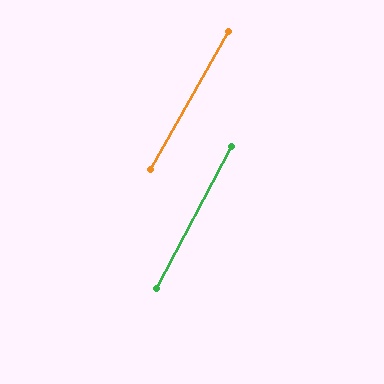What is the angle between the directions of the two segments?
Approximately 2 degrees.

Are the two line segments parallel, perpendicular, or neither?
Parallel — their directions differ by only 1.7°.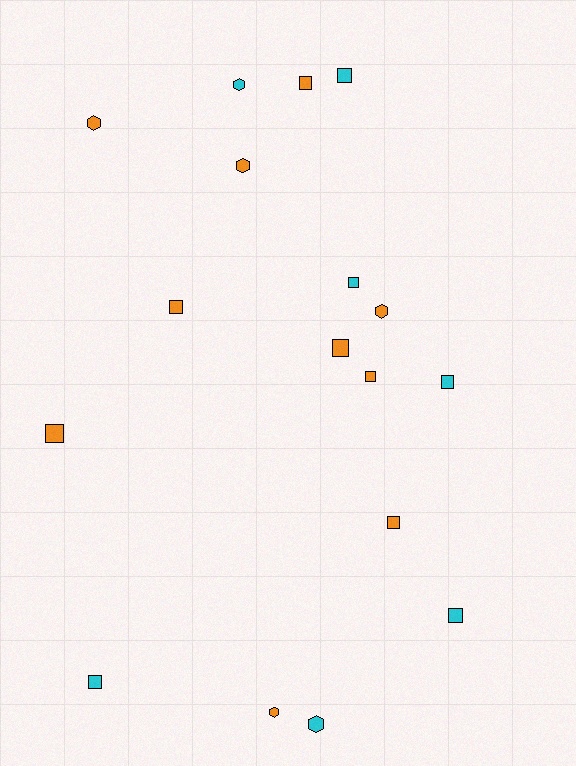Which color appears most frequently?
Orange, with 10 objects.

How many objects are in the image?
There are 17 objects.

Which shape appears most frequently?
Square, with 11 objects.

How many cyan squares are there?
There are 5 cyan squares.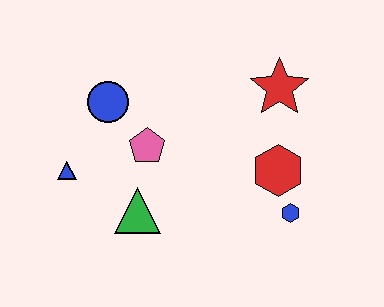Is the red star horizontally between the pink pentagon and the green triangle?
No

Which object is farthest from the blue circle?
The blue hexagon is farthest from the blue circle.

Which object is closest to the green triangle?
The pink pentagon is closest to the green triangle.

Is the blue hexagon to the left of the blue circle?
No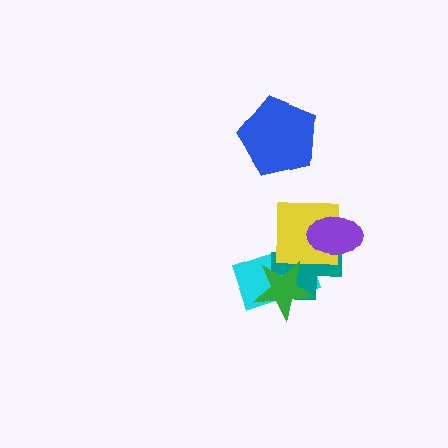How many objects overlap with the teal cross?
4 objects overlap with the teal cross.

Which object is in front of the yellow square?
The purple ellipse is in front of the yellow square.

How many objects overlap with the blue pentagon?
0 objects overlap with the blue pentagon.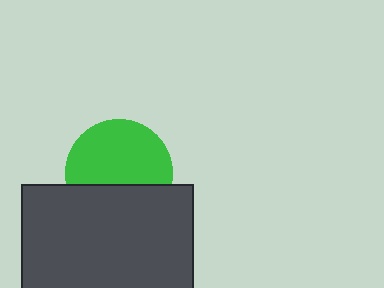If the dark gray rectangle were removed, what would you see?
You would see the complete green circle.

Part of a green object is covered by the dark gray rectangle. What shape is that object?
It is a circle.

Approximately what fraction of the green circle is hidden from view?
Roughly 38% of the green circle is hidden behind the dark gray rectangle.